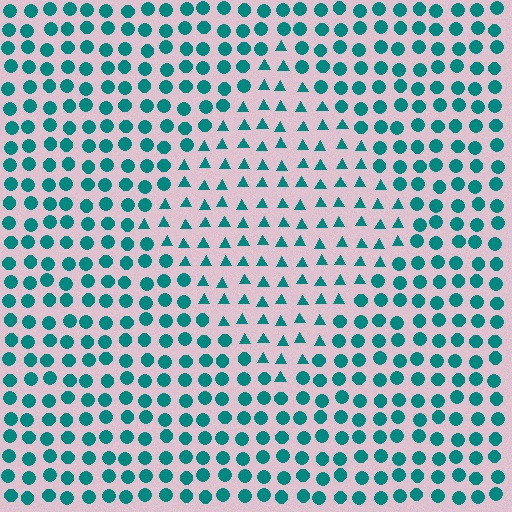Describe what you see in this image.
The image is filled with small teal elements arranged in a uniform grid. A diamond-shaped region contains triangles, while the surrounding area contains circles. The boundary is defined purely by the change in element shape.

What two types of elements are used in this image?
The image uses triangles inside the diamond region and circles outside it.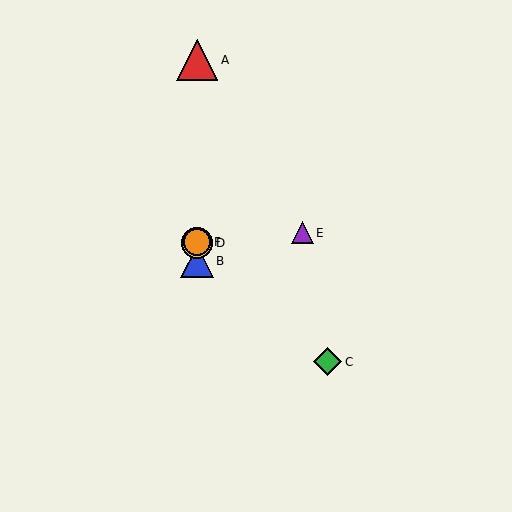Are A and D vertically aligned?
Yes, both are at x≈197.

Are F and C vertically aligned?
No, F is at x≈197 and C is at x≈328.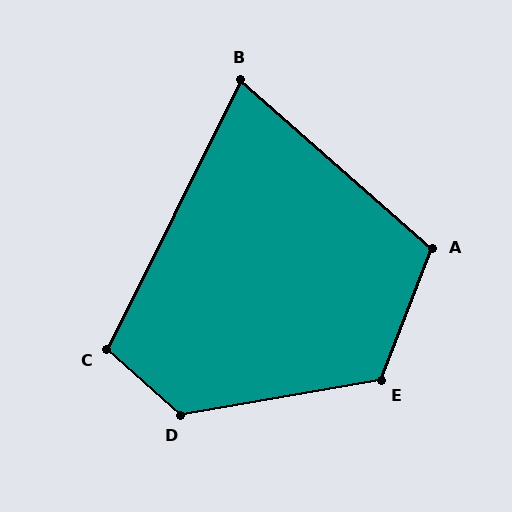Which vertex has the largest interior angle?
D, at approximately 128 degrees.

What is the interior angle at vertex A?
Approximately 110 degrees (obtuse).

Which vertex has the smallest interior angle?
B, at approximately 75 degrees.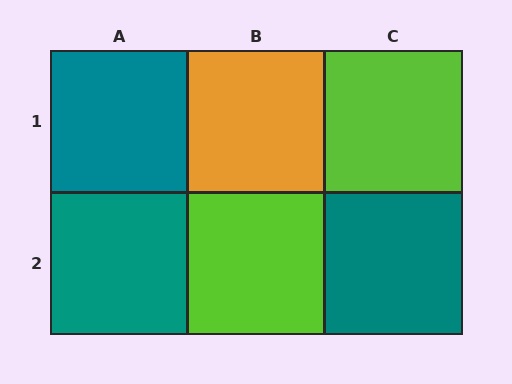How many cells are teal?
3 cells are teal.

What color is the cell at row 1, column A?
Teal.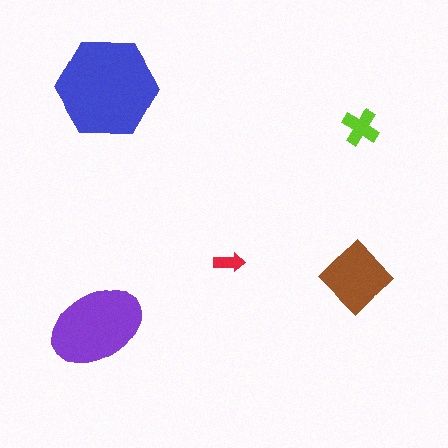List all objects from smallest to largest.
The red arrow, the lime cross, the brown diamond, the purple ellipse, the blue hexagon.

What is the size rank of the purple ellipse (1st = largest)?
2nd.